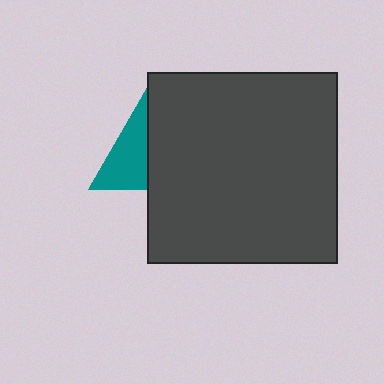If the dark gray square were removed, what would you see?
You would see the complete teal triangle.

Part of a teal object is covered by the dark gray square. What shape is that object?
It is a triangle.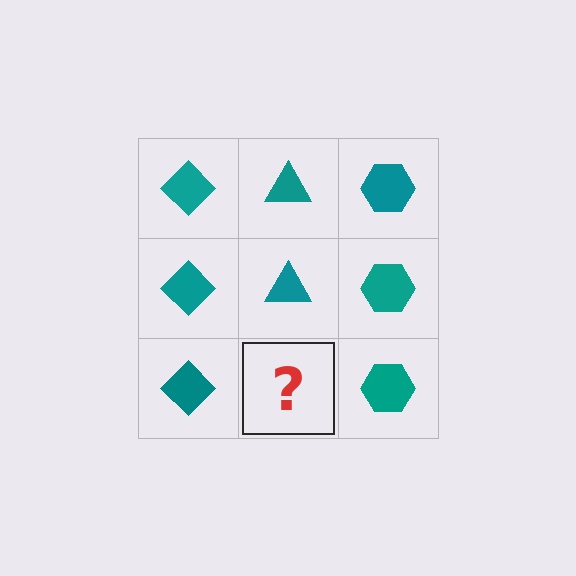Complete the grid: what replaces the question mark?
The question mark should be replaced with a teal triangle.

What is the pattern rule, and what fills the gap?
The rule is that each column has a consistent shape. The gap should be filled with a teal triangle.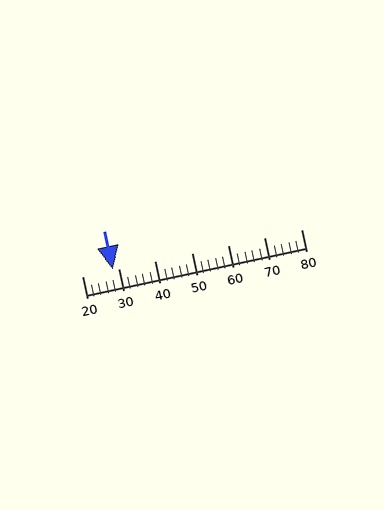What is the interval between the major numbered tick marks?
The major tick marks are spaced 10 units apart.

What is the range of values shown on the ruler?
The ruler shows values from 20 to 80.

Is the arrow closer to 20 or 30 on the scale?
The arrow is closer to 30.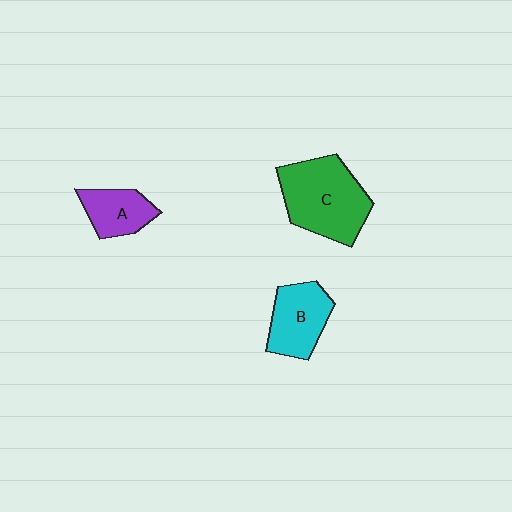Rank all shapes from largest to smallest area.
From largest to smallest: C (green), B (cyan), A (purple).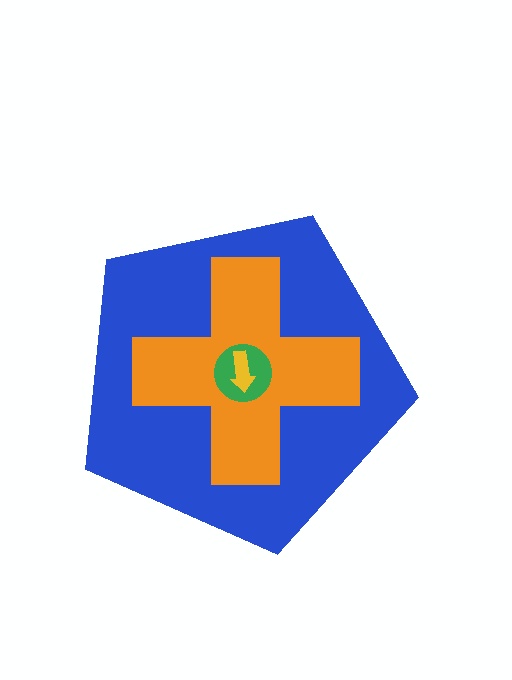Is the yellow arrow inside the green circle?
Yes.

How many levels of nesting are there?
4.